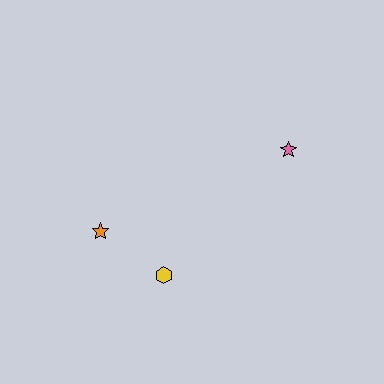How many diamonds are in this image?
There are no diamonds.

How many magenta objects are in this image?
There are no magenta objects.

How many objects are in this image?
There are 3 objects.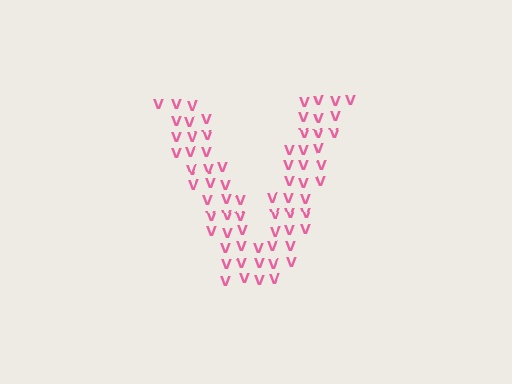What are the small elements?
The small elements are letter V's.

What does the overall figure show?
The overall figure shows the letter V.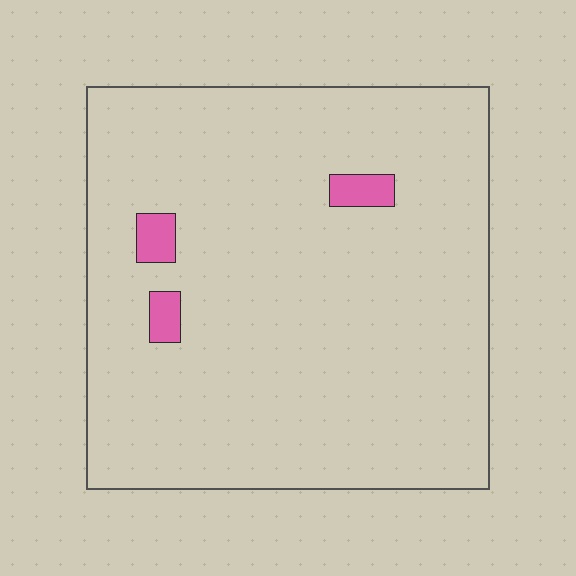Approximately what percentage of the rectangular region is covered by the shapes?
Approximately 5%.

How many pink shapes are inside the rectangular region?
3.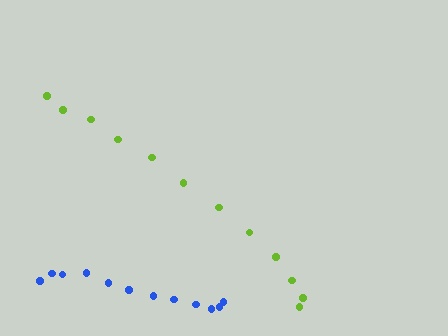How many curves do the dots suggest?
There are 2 distinct paths.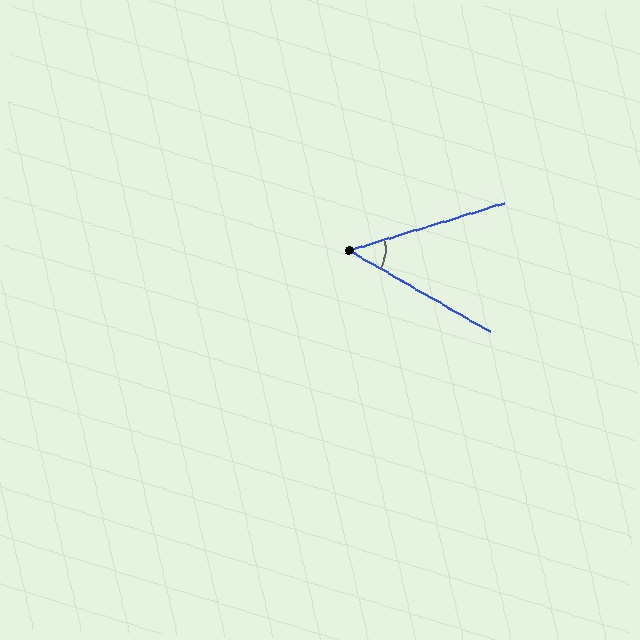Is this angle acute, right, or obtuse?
It is acute.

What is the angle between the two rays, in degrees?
Approximately 47 degrees.